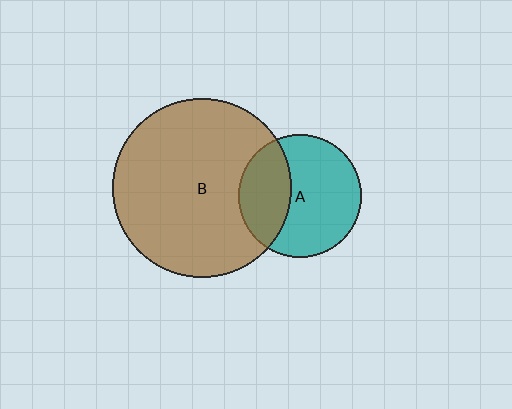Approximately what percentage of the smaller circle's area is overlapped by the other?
Approximately 35%.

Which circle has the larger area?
Circle B (brown).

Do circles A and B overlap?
Yes.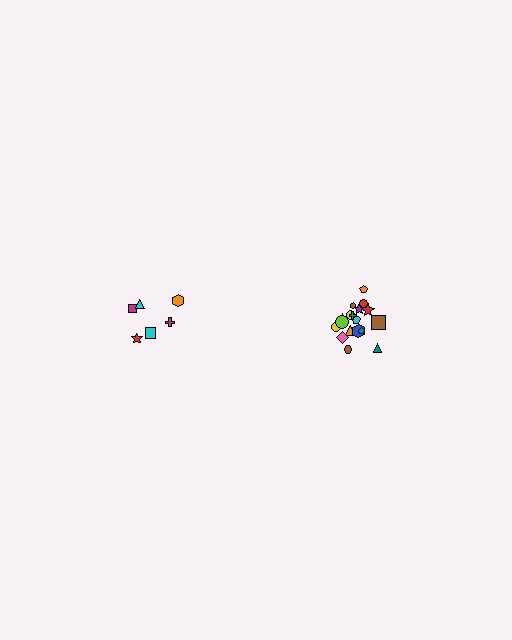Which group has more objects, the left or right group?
The right group.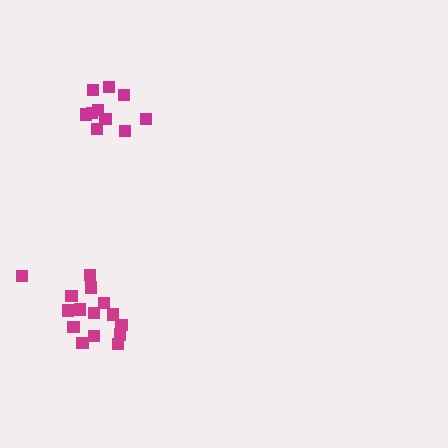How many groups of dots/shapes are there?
There are 2 groups.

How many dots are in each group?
Group 1: 15 dots, Group 2: 10 dots (25 total).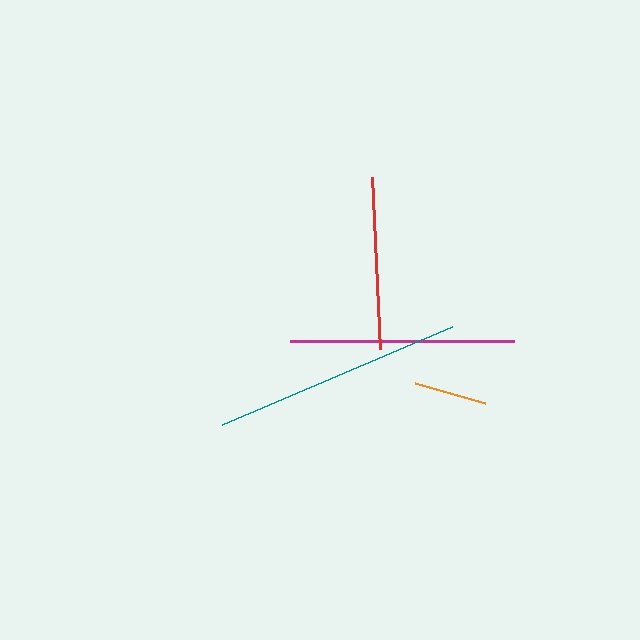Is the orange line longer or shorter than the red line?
The red line is longer than the orange line.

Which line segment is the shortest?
The orange line is the shortest at approximately 72 pixels.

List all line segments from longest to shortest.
From longest to shortest: teal, magenta, red, orange.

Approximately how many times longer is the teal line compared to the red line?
The teal line is approximately 1.5 times the length of the red line.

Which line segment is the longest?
The teal line is the longest at approximately 250 pixels.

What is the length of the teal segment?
The teal segment is approximately 250 pixels long.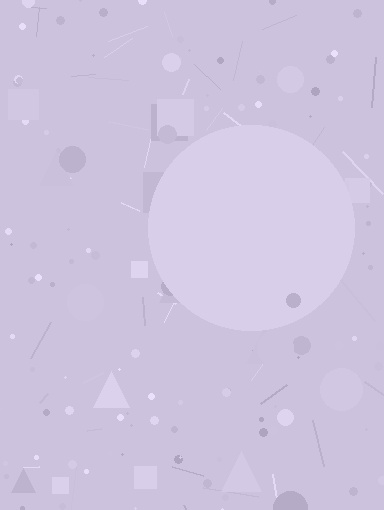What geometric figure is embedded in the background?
A circle is embedded in the background.